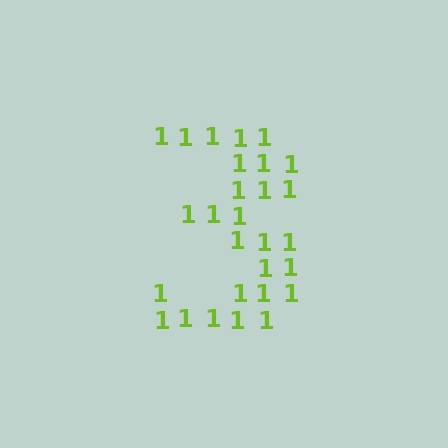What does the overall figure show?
The overall figure shows the digit 3.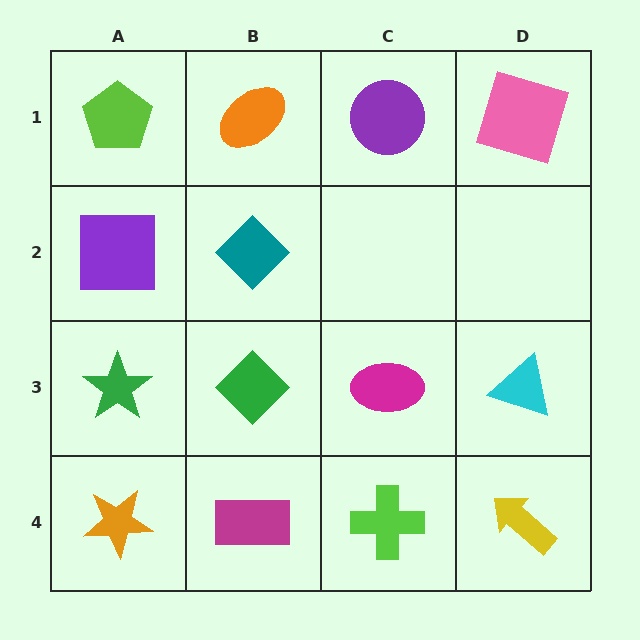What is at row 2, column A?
A purple square.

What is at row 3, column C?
A magenta ellipse.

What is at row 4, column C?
A lime cross.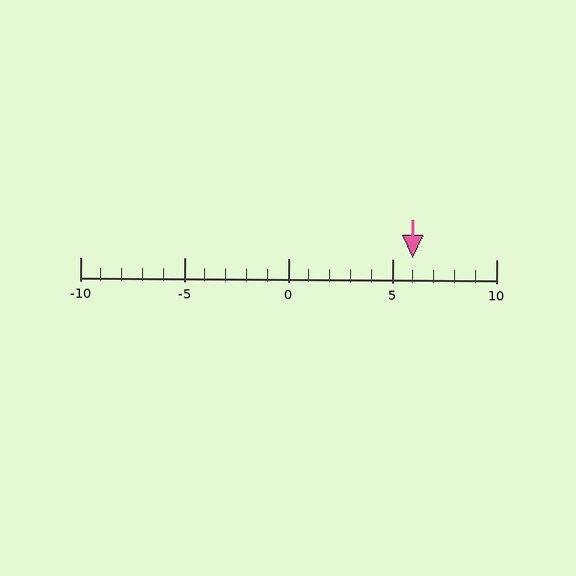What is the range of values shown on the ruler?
The ruler shows values from -10 to 10.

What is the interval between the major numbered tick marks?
The major tick marks are spaced 5 units apart.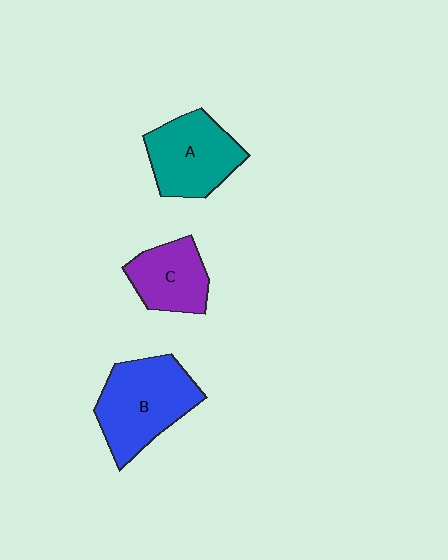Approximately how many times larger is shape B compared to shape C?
Approximately 1.5 times.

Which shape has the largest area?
Shape B (blue).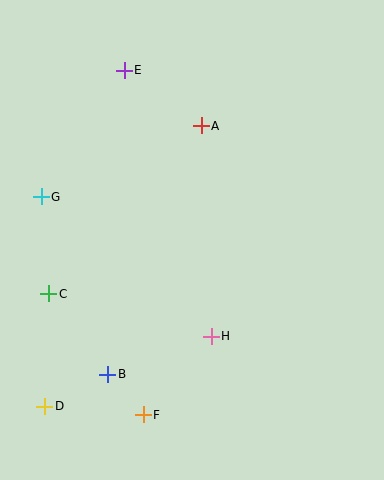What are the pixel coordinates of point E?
Point E is at (124, 70).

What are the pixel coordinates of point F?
Point F is at (143, 415).